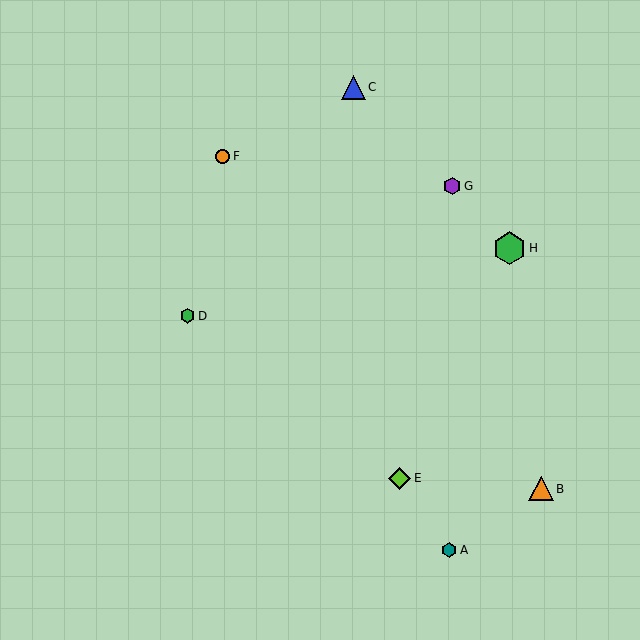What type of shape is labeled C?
Shape C is a blue triangle.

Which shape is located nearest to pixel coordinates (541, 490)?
The orange triangle (labeled B) at (541, 489) is nearest to that location.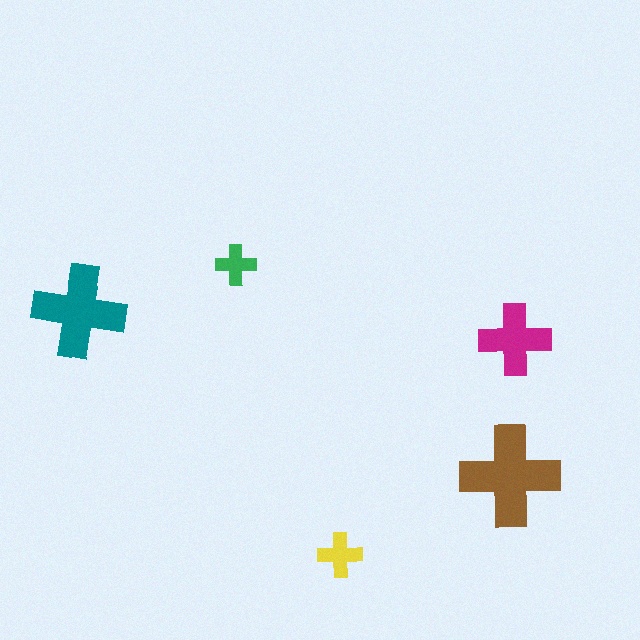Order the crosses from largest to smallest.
the brown one, the teal one, the magenta one, the yellow one, the green one.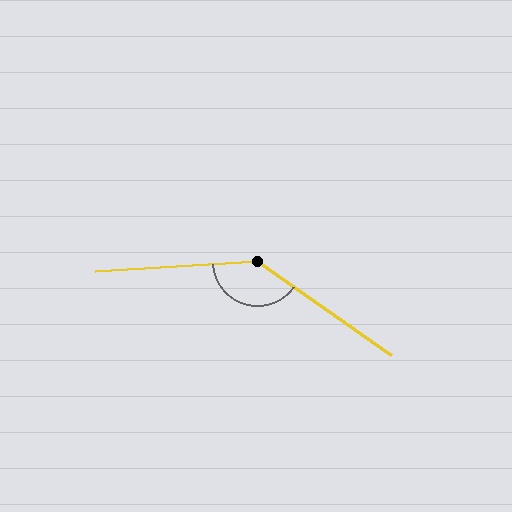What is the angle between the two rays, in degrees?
Approximately 141 degrees.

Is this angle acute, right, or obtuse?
It is obtuse.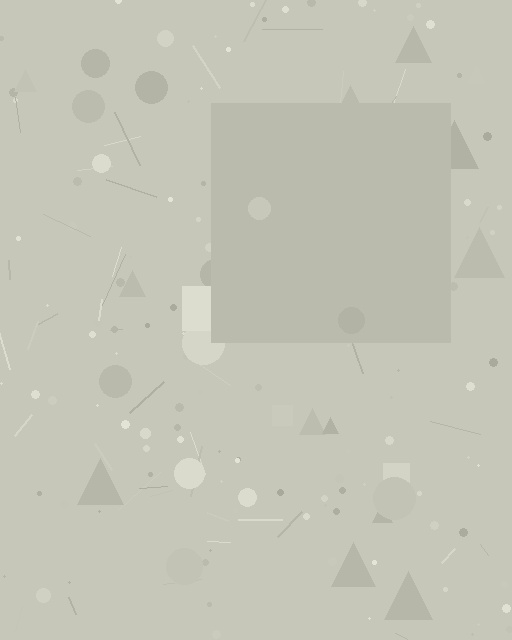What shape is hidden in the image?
A square is hidden in the image.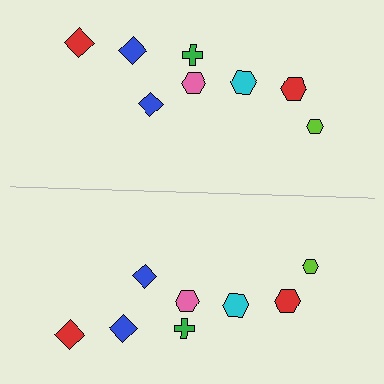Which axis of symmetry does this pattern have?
The pattern has a horizontal axis of symmetry running through the center of the image.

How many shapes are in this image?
There are 16 shapes in this image.